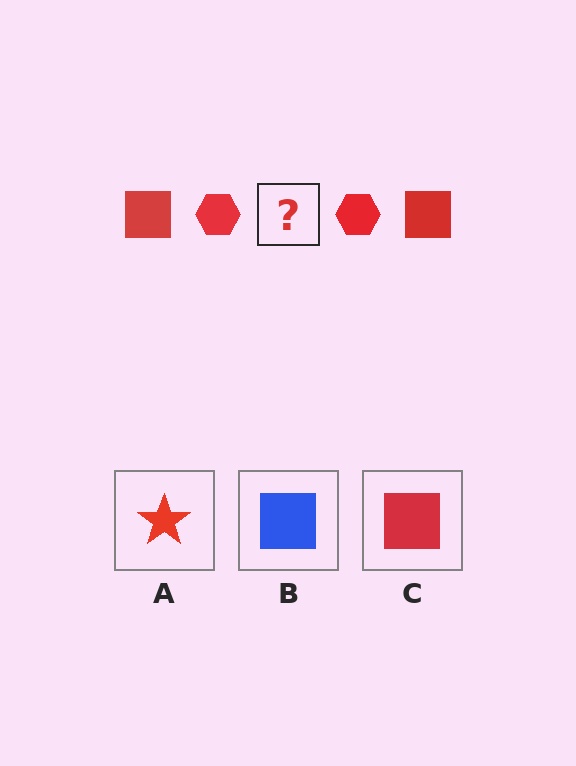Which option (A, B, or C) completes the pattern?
C.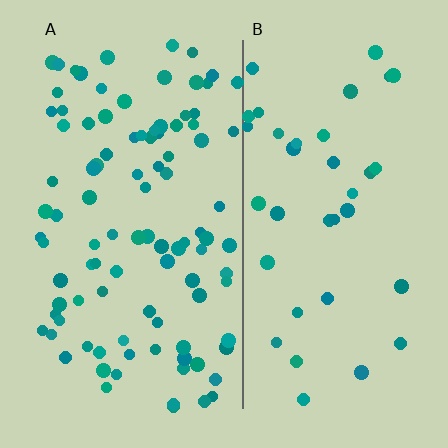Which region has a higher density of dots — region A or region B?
A (the left).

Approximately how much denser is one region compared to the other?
Approximately 2.6× — region A over region B.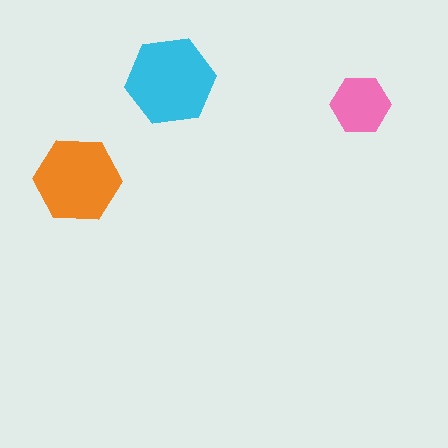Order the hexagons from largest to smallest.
the cyan one, the orange one, the pink one.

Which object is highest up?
The cyan hexagon is topmost.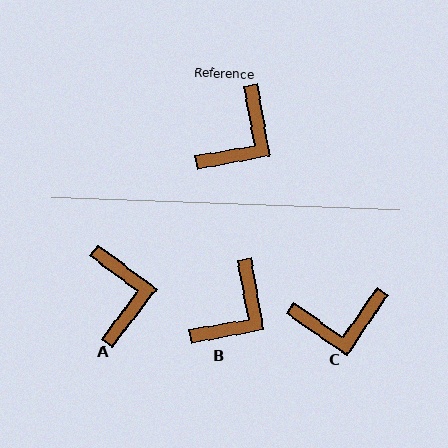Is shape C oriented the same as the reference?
No, it is off by about 45 degrees.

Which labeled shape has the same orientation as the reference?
B.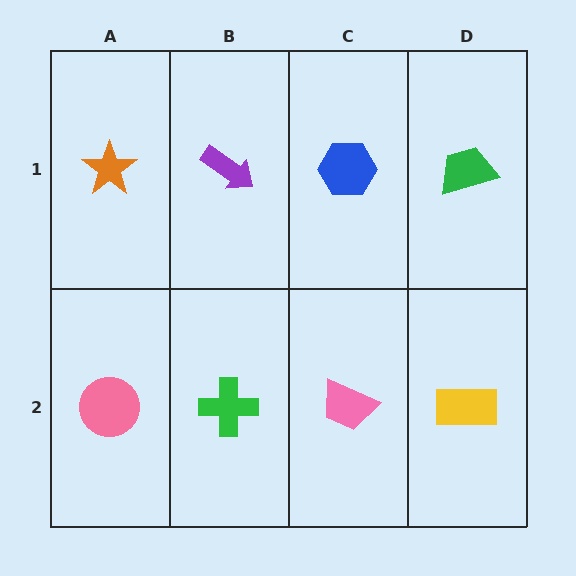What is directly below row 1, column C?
A pink trapezoid.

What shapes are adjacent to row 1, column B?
A green cross (row 2, column B), an orange star (row 1, column A), a blue hexagon (row 1, column C).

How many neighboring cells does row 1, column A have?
2.